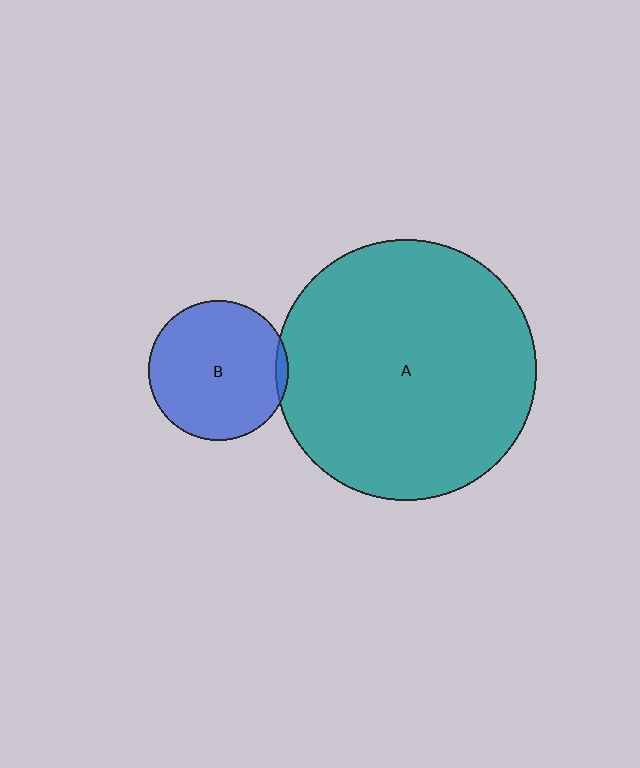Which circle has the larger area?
Circle A (teal).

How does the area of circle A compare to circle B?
Approximately 3.5 times.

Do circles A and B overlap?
Yes.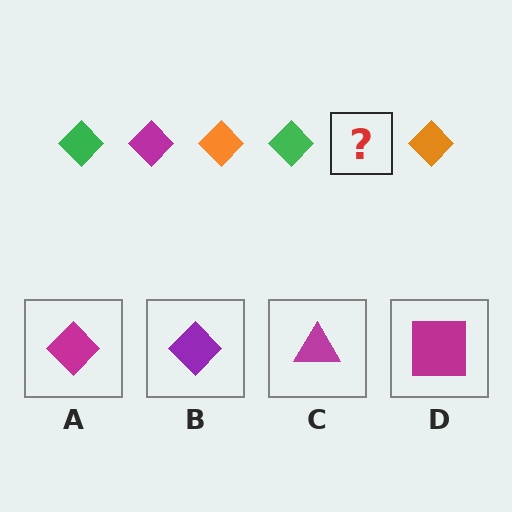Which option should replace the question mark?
Option A.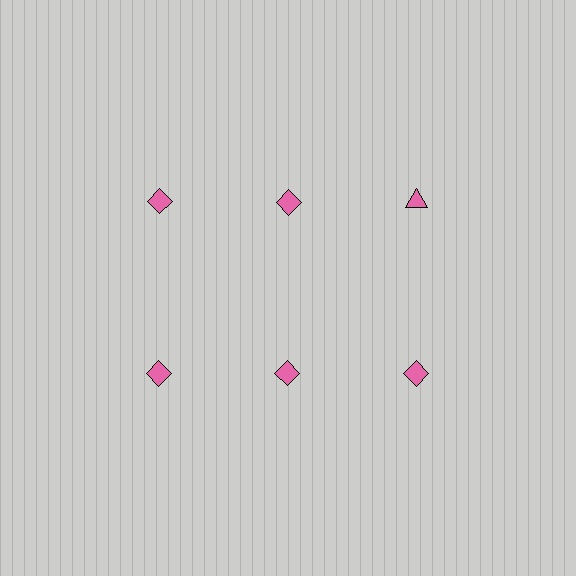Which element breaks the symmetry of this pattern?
The pink triangle in the top row, center column breaks the symmetry. All other shapes are pink diamonds.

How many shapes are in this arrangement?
There are 6 shapes arranged in a grid pattern.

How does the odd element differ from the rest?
It has a different shape: triangle instead of diamond.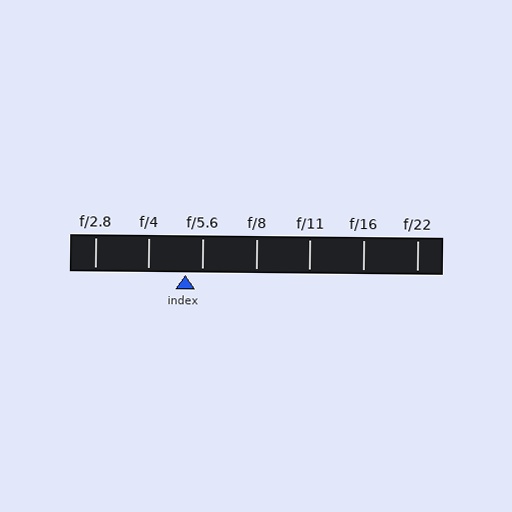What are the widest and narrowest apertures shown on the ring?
The widest aperture shown is f/2.8 and the narrowest is f/22.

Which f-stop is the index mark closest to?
The index mark is closest to f/5.6.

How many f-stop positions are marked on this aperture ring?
There are 7 f-stop positions marked.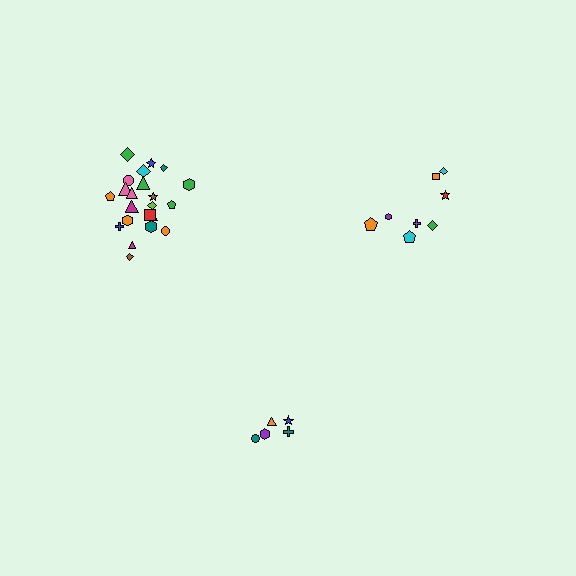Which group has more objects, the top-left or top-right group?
The top-left group.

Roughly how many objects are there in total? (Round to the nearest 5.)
Roughly 35 objects in total.